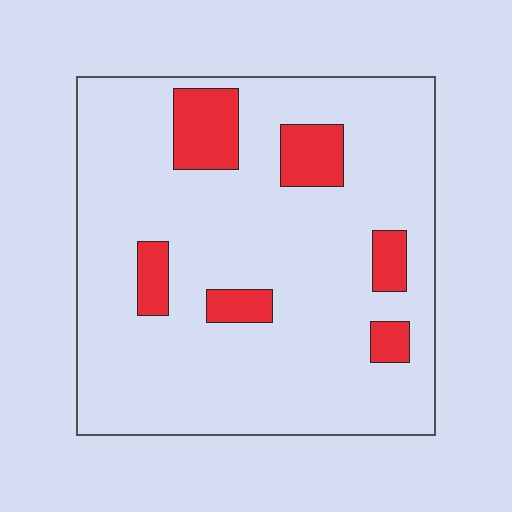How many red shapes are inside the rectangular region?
6.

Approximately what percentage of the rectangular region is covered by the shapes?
Approximately 15%.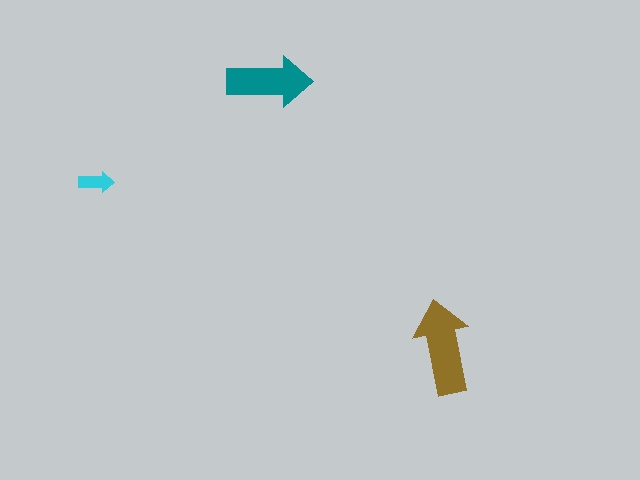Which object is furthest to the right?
The brown arrow is rightmost.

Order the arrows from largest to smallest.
the brown one, the teal one, the cyan one.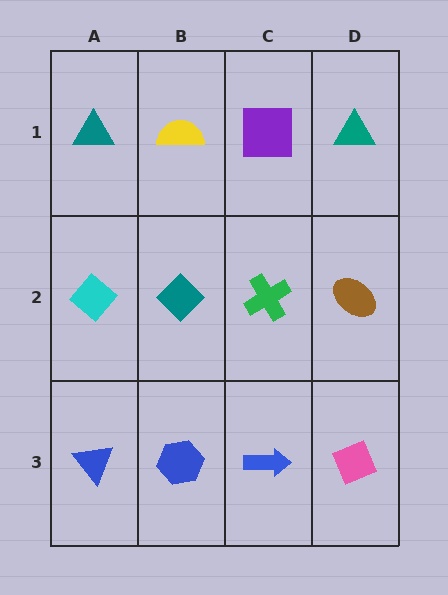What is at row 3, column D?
A pink diamond.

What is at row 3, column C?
A blue arrow.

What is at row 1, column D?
A teal triangle.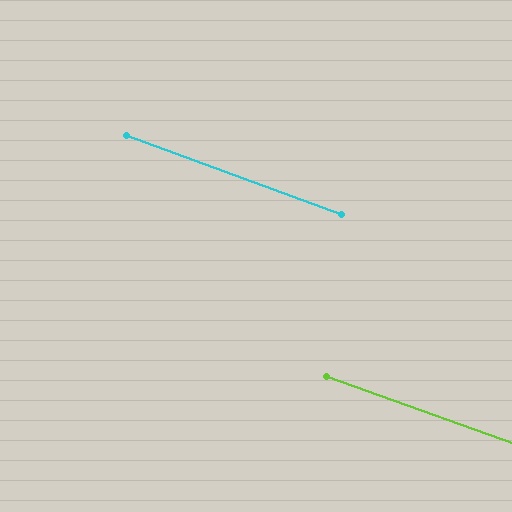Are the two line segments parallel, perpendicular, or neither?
Parallel — their directions differ by only 0.5°.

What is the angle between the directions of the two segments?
Approximately 0 degrees.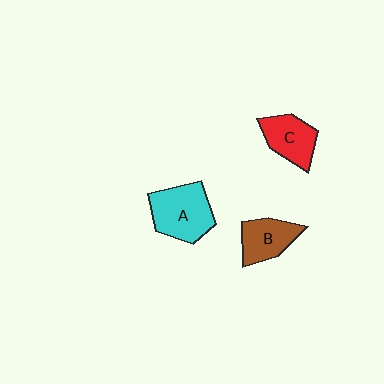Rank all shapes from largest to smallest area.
From largest to smallest: A (cyan), C (red), B (brown).